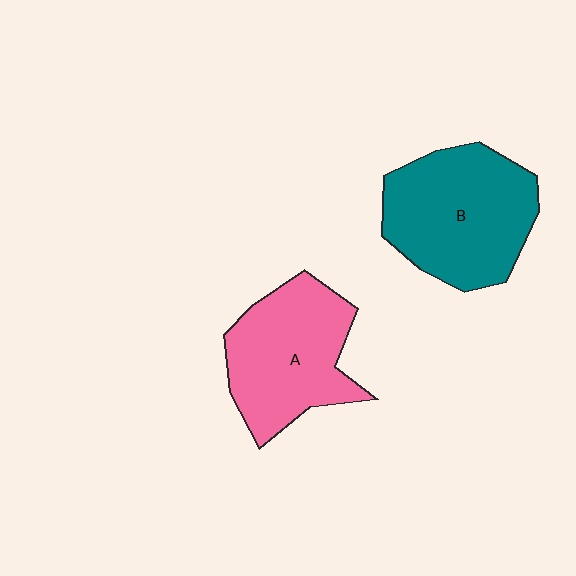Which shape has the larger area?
Shape B (teal).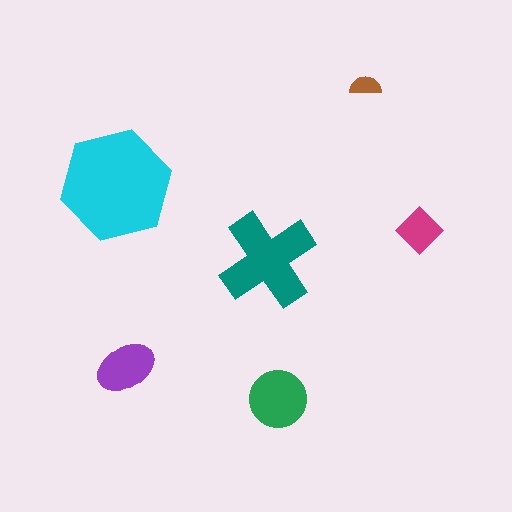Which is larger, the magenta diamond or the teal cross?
The teal cross.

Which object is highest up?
The brown semicircle is topmost.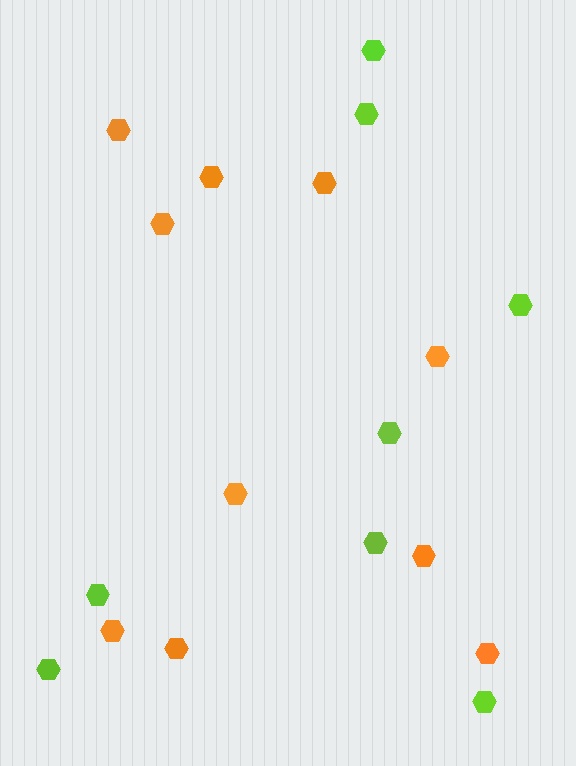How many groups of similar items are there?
There are 2 groups: one group of orange hexagons (10) and one group of lime hexagons (8).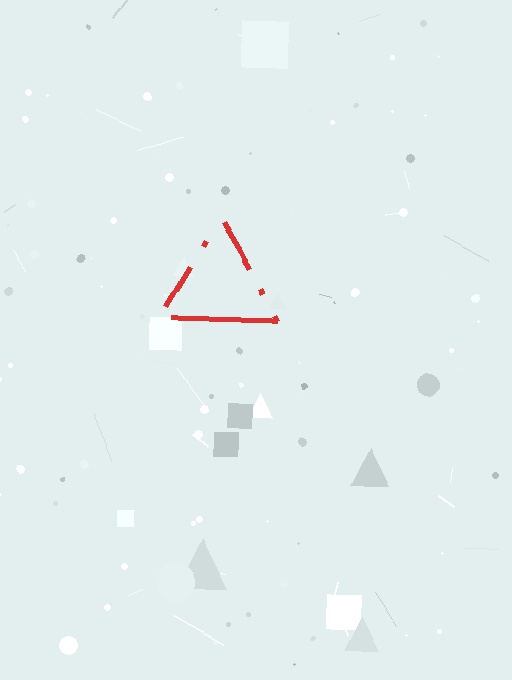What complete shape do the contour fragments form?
The contour fragments form a triangle.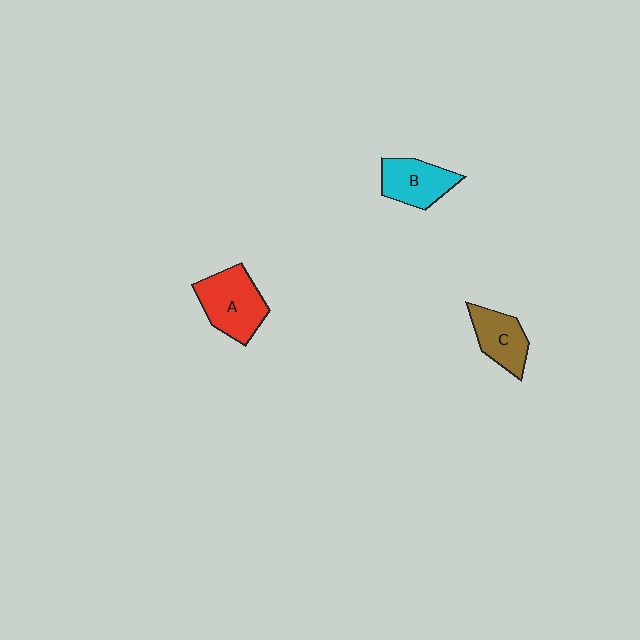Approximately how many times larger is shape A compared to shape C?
Approximately 1.4 times.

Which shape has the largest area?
Shape A (red).